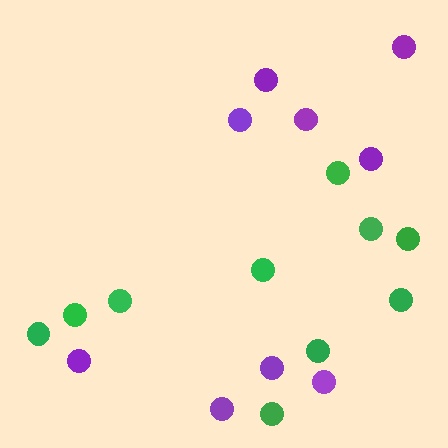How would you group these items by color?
There are 2 groups: one group of purple circles (9) and one group of green circles (10).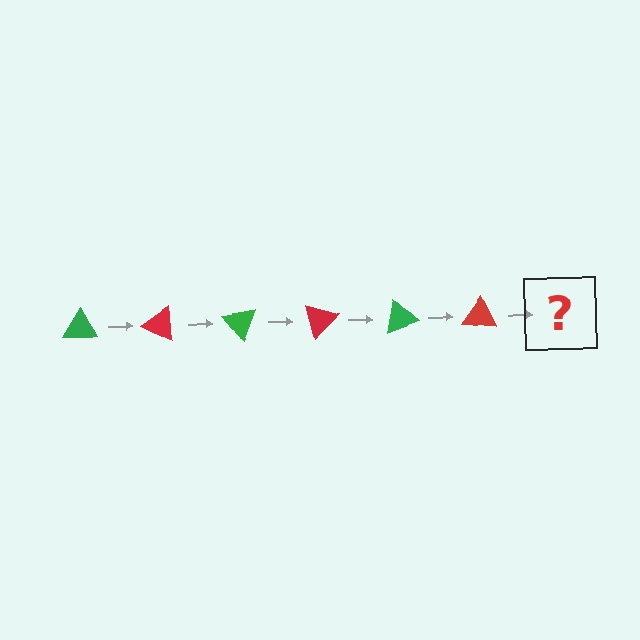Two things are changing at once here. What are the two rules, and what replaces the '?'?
The two rules are that it rotates 25 degrees each step and the color cycles through green and red. The '?' should be a green triangle, rotated 150 degrees from the start.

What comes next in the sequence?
The next element should be a green triangle, rotated 150 degrees from the start.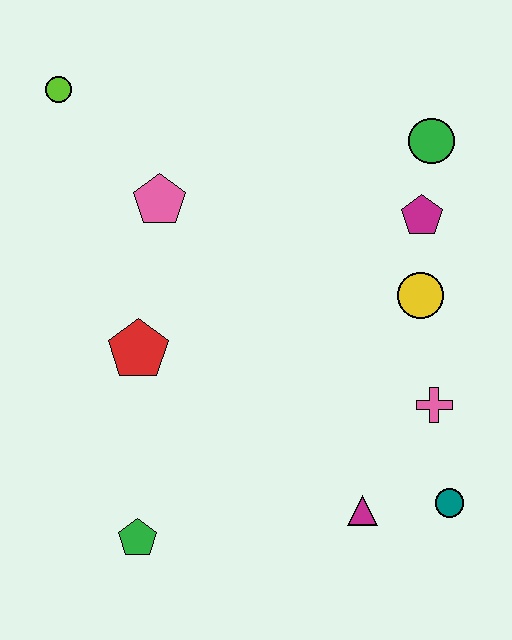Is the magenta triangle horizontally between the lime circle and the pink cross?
Yes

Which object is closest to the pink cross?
The teal circle is closest to the pink cross.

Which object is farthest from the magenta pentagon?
The green pentagon is farthest from the magenta pentagon.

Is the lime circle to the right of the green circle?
No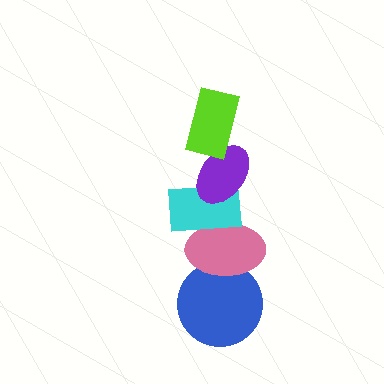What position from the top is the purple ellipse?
The purple ellipse is 2nd from the top.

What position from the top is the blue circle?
The blue circle is 5th from the top.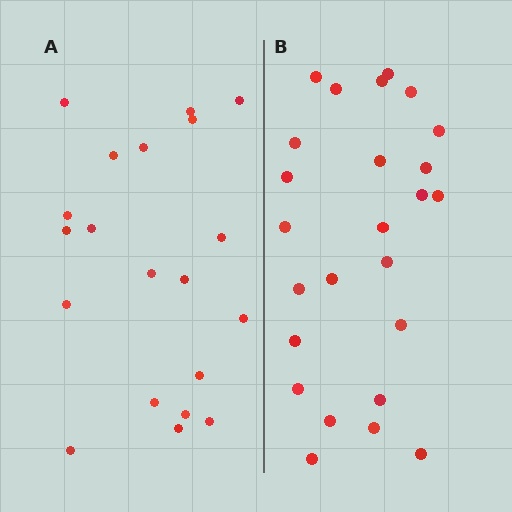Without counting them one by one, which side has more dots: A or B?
Region B (the right region) has more dots.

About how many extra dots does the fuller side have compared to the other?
Region B has about 5 more dots than region A.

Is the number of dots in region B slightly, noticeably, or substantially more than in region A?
Region B has noticeably more, but not dramatically so. The ratio is roughly 1.2 to 1.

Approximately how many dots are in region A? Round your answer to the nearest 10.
About 20 dots.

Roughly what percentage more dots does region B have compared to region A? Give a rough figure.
About 25% more.